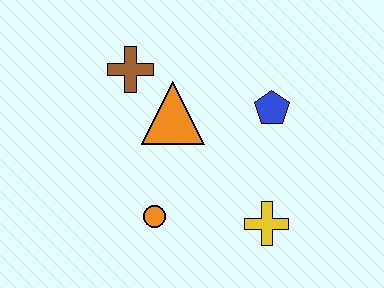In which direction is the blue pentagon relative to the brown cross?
The blue pentagon is to the right of the brown cross.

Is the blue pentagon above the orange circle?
Yes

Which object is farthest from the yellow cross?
The brown cross is farthest from the yellow cross.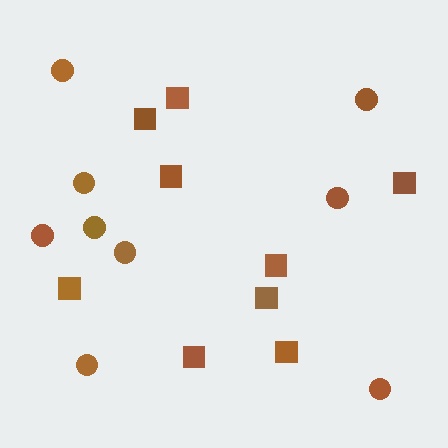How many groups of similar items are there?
There are 2 groups: one group of squares (9) and one group of circles (9).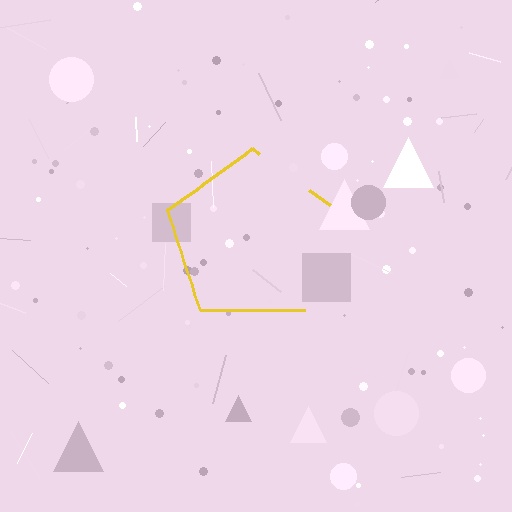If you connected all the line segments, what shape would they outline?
They would outline a pentagon.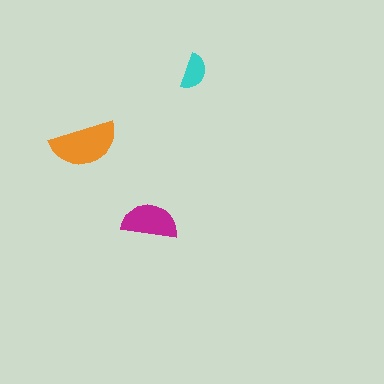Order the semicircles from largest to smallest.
the orange one, the magenta one, the cyan one.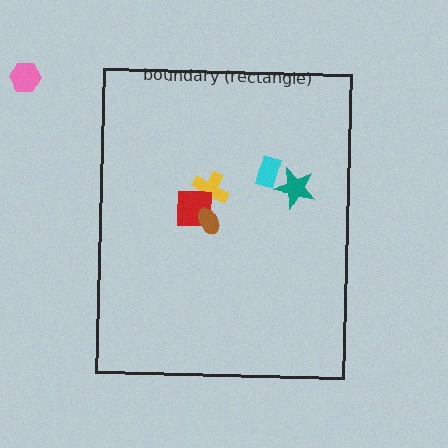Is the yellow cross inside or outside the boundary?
Inside.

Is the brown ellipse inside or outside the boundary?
Inside.